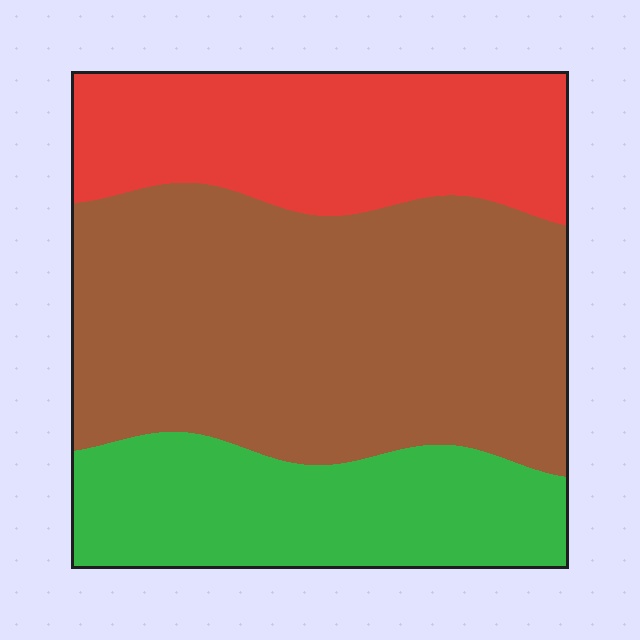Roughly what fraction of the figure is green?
Green covers around 25% of the figure.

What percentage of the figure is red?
Red covers about 25% of the figure.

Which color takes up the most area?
Brown, at roughly 50%.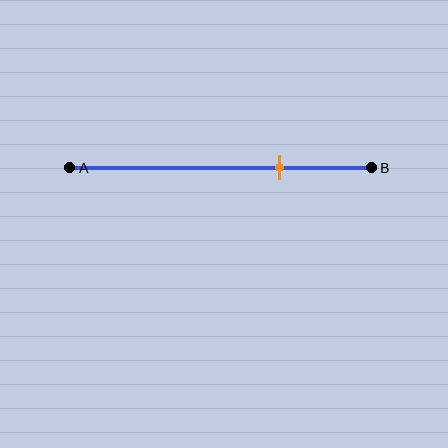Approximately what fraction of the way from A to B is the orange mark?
The orange mark is approximately 70% of the way from A to B.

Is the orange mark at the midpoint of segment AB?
No, the mark is at about 70% from A, not at the 50% midpoint.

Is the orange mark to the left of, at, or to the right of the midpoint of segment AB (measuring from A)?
The orange mark is to the right of the midpoint of segment AB.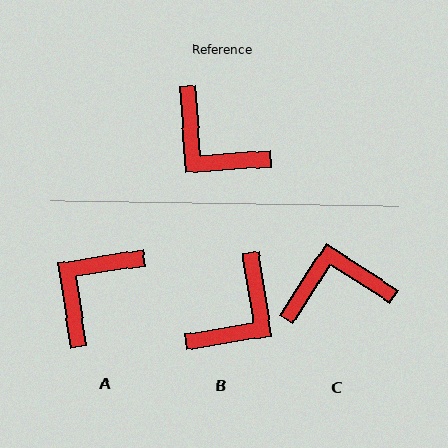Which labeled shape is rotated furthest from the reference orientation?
C, about 127 degrees away.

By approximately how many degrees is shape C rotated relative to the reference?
Approximately 127 degrees clockwise.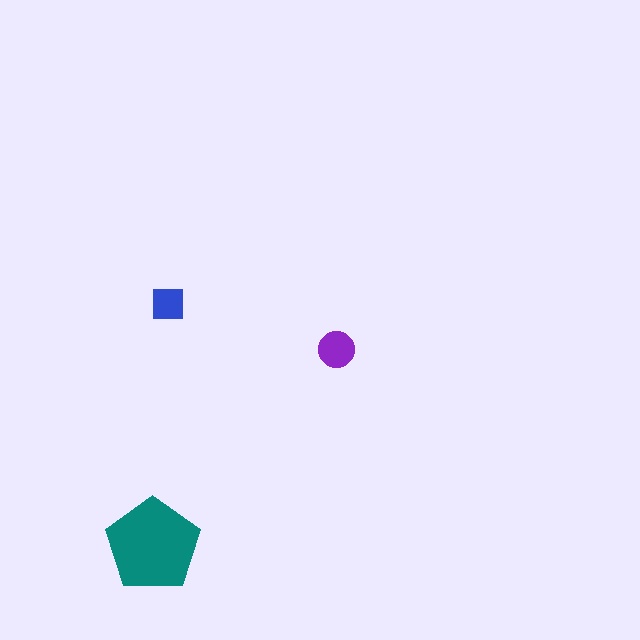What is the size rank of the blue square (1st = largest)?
3rd.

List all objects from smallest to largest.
The blue square, the purple circle, the teal pentagon.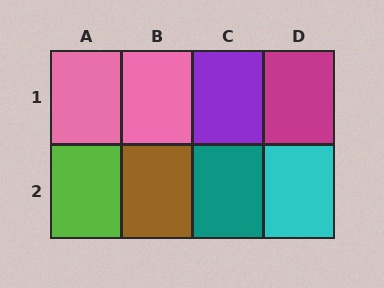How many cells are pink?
2 cells are pink.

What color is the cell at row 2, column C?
Teal.